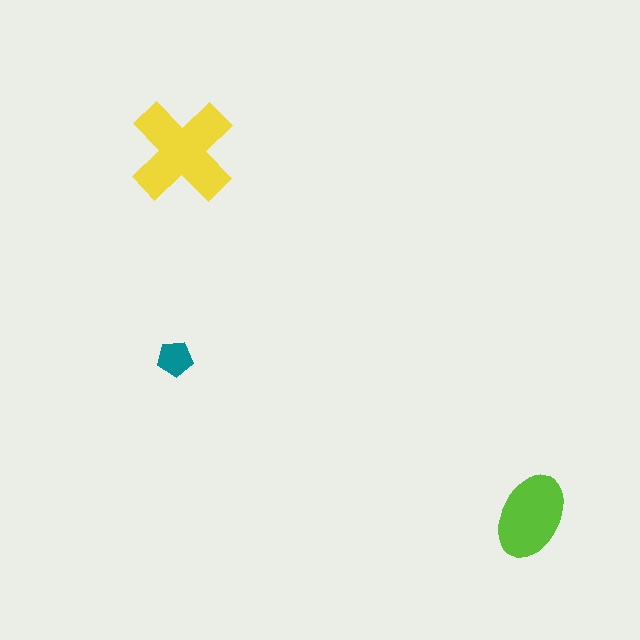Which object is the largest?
The yellow cross.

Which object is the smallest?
The teal pentagon.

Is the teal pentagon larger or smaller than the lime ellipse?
Smaller.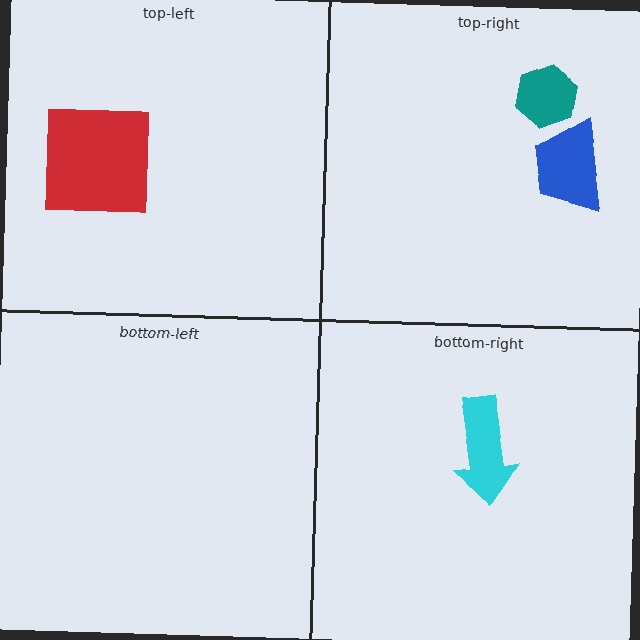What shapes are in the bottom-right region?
The cyan arrow.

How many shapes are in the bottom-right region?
1.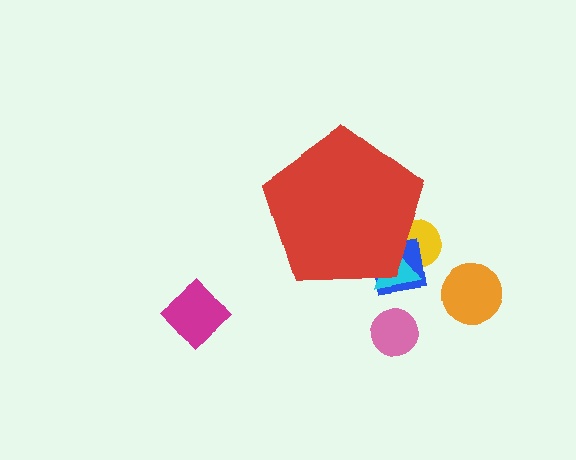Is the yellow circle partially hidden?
Yes, the yellow circle is partially hidden behind the red pentagon.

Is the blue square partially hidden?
Yes, the blue square is partially hidden behind the red pentagon.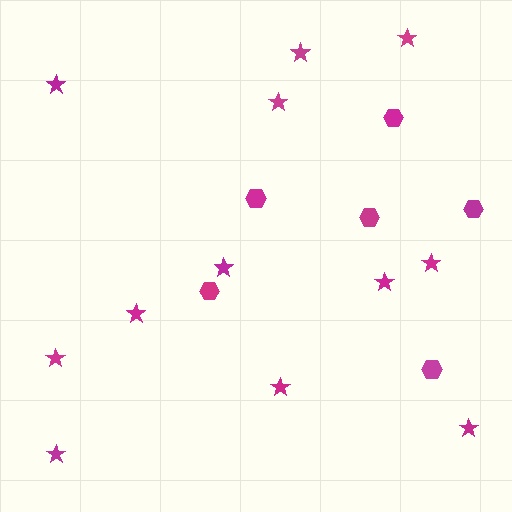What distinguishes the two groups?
There are 2 groups: one group of stars (12) and one group of hexagons (6).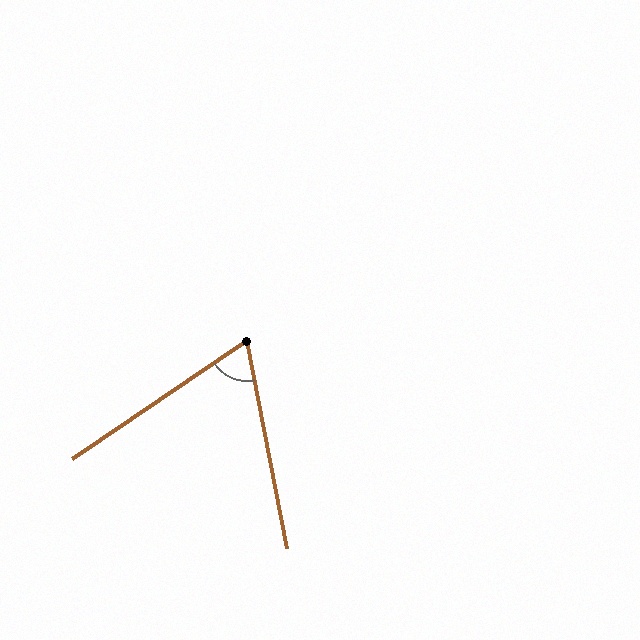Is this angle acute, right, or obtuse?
It is acute.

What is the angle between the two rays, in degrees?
Approximately 67 degrees.